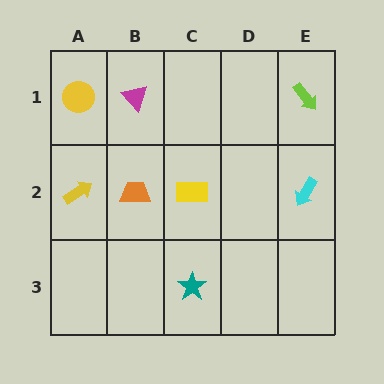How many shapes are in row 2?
4 shapes.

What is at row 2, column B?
An orange trapezoid.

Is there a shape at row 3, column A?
No, that cell is empty.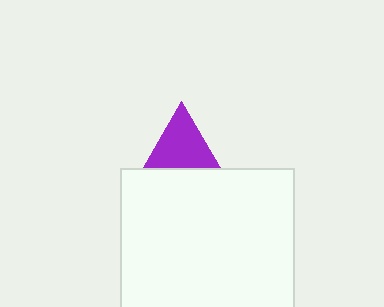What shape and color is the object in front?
The object in front is a white square.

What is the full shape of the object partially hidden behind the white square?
The partially hidden object is a purple triangle.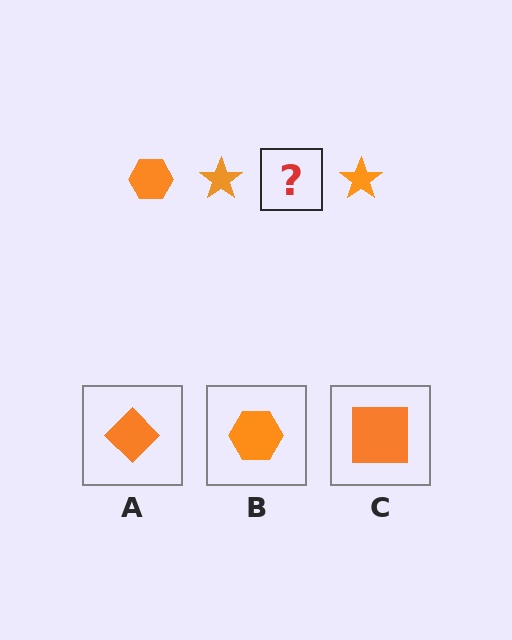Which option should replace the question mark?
Option B.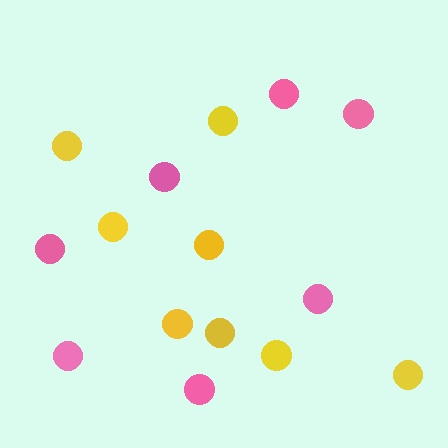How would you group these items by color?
There are 2 groups: one group of yellow circles (8) and one group of pink circles (7).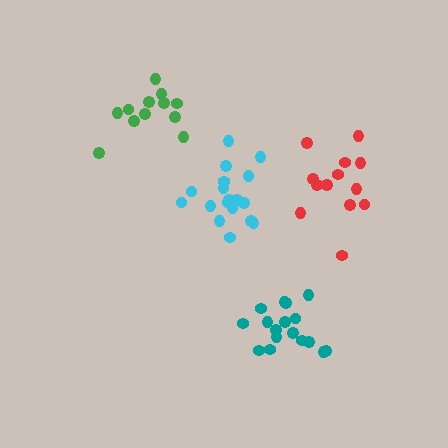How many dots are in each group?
Group 1: 12 dots, Group 2: 17 dots, Group 3: 18 dots, Group 4: 13 dots (60 total).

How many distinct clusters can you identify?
There are 4 distinct clusters.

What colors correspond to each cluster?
The clusters are colored: green, teal, cyan, red.